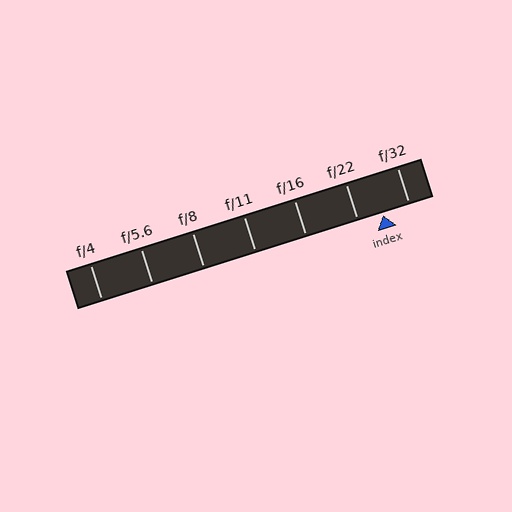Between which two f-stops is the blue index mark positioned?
The index mark is between f/22 and f/32.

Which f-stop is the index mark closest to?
The index mark is closest to f/22.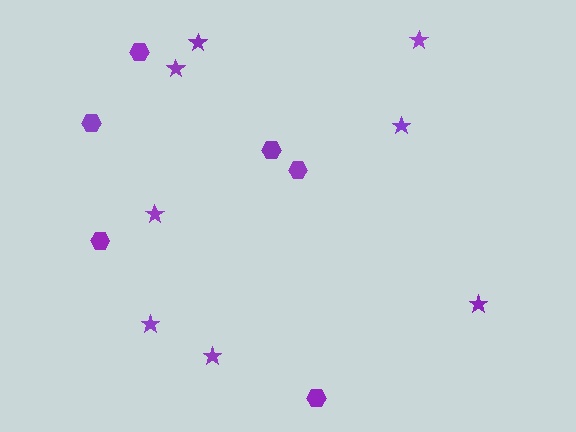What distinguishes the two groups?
There are 2 groups: one group of stars (8) and one group of hexagons (6).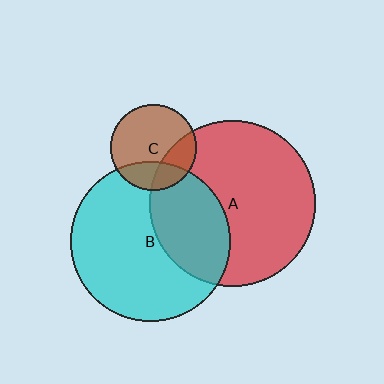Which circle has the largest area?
Circle A (red).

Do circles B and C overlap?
Yes.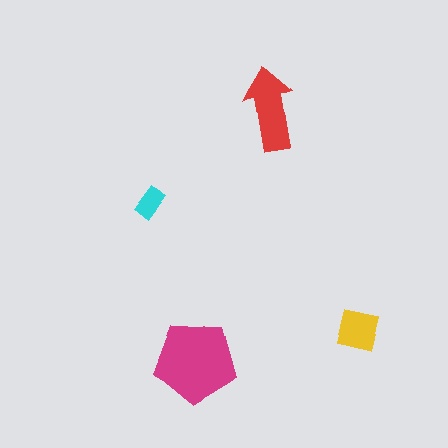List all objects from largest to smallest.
The magenta pentagon, the red arrow, the yellow square, the cyan rectangle.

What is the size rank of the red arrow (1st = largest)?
2nd.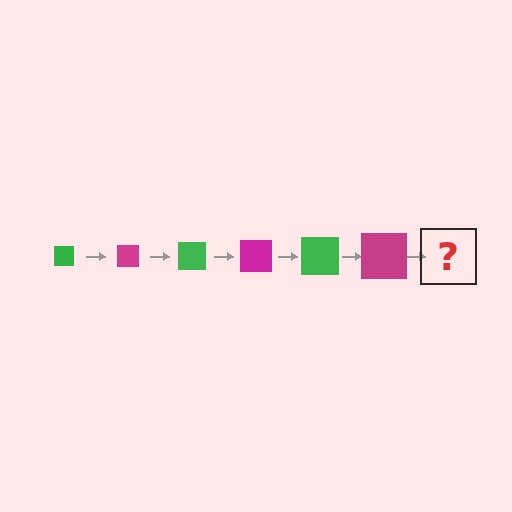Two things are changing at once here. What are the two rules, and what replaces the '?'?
The two rules are that the square grows larger each step and the color cycles through green and magenta. The '?' should be a green square, larger than the previous one.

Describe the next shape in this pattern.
It should be a green square, larger than the previous one.